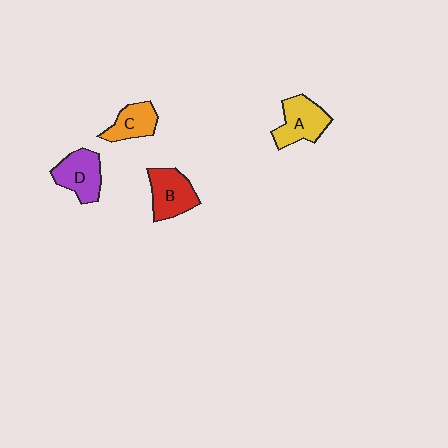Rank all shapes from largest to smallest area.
From largest to smallest: A (yellow), B (red), D (purple), C (orange).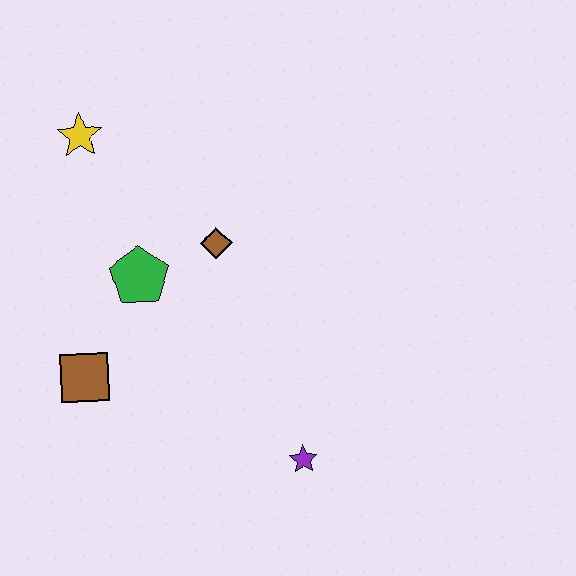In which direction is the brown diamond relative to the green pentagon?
The brown diamond is to the right of the green pentagon.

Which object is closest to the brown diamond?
The green pentagon is closest to the brown diamond.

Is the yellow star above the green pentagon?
Yes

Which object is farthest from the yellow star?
The purple star is farthest from the yellow star.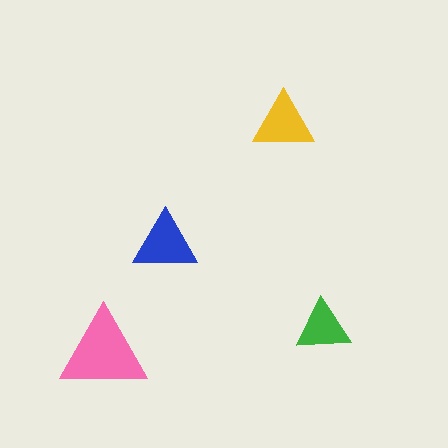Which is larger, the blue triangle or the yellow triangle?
The blue one.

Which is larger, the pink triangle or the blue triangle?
The pink one.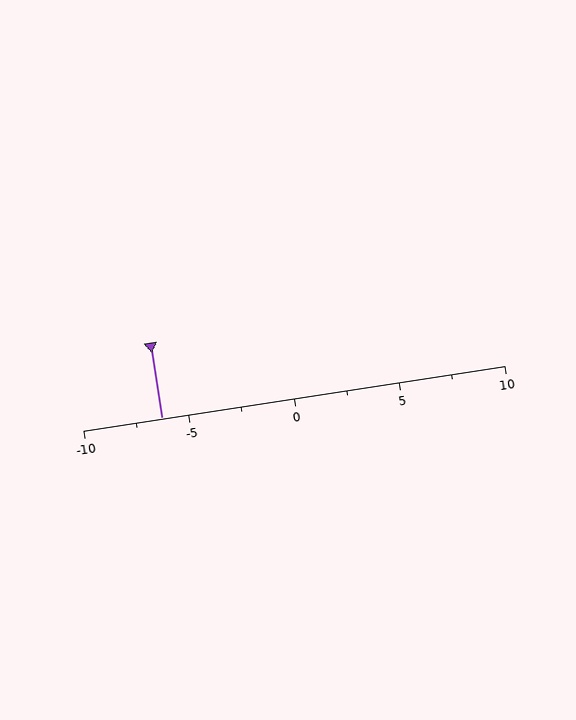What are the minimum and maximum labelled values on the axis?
The axis runs from -10 to 10.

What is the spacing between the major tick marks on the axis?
The major ticks are spaced 5 apart.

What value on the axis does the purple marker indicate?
The marker indicates approximately -6.2.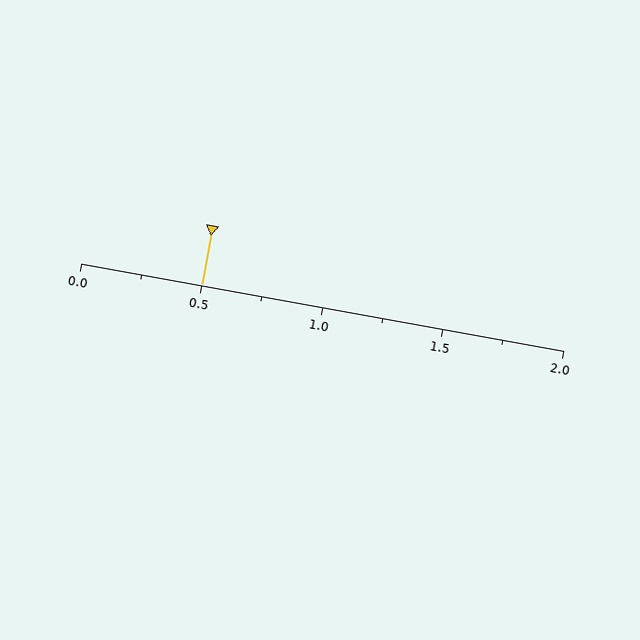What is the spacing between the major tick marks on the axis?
The major ticks are spaced 0.5 apart.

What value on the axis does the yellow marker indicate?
The marker indicates approximately 0.5.